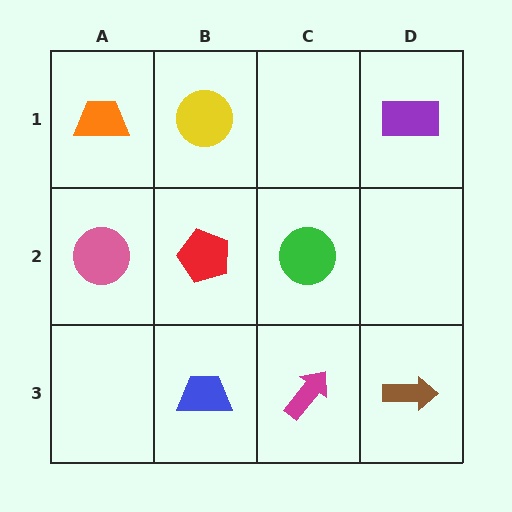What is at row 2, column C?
A green circle.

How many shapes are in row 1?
3 shapes.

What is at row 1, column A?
An orange trapezoid.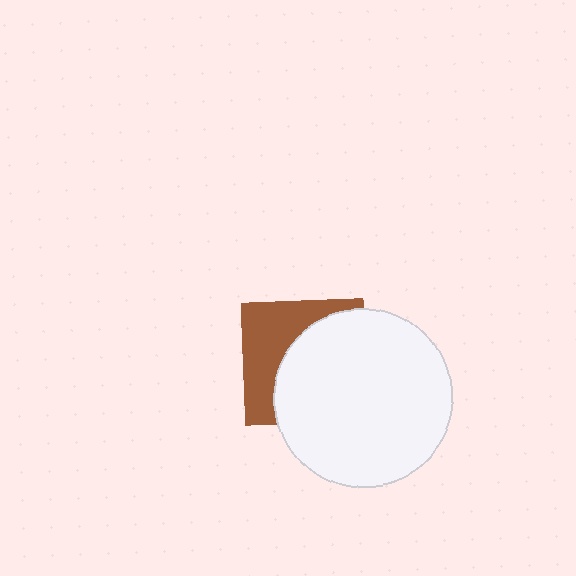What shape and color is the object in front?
The object in front is a white circle.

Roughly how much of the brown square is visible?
A small part of it is visible (roughly 42%).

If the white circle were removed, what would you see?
You would see the complete brown square.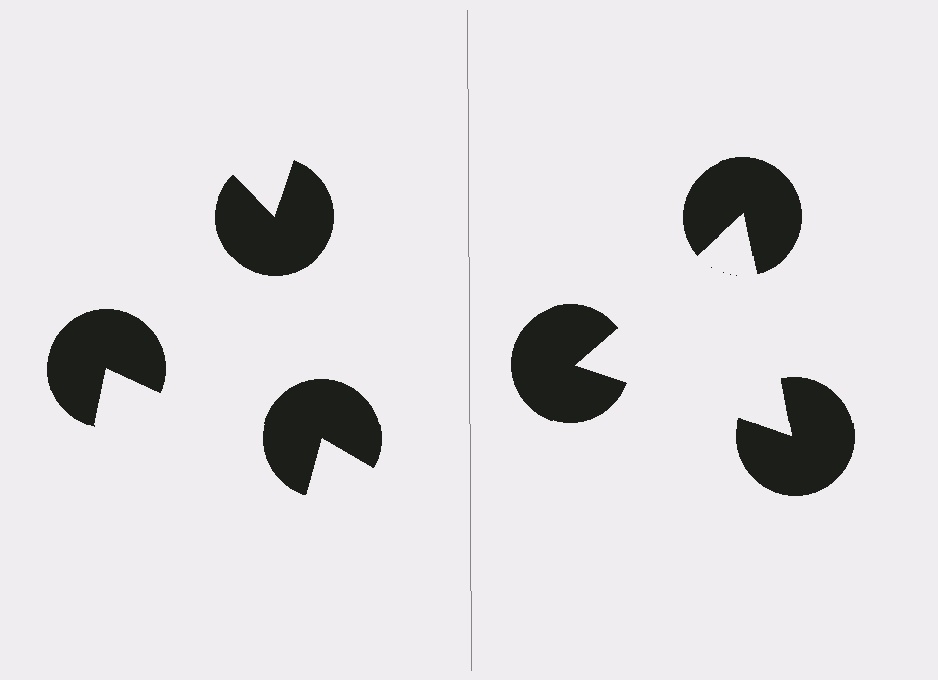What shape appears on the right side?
An illusory triangle.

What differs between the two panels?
The pac-man discs are positioned identically on both sides; only the wedge orientations differ. On the right they align to a triangle; on the left they are misaligned.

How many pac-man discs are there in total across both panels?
6 — 3 on each side.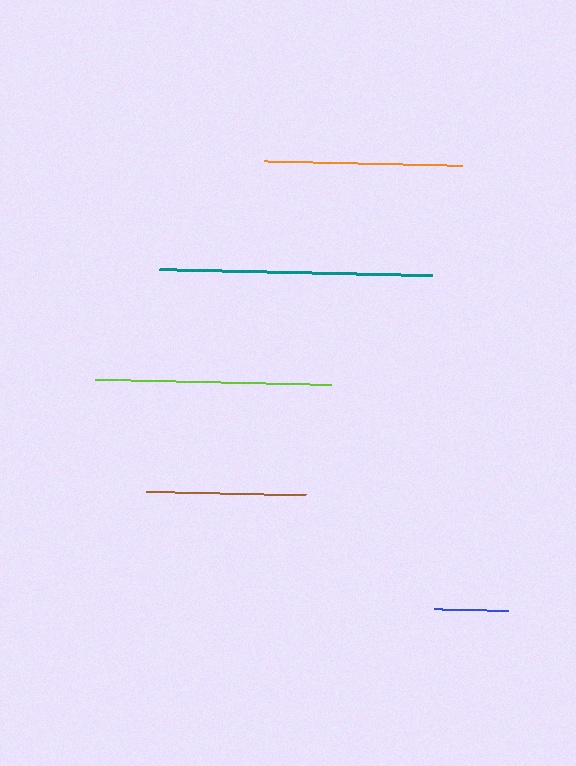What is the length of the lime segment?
The lime segment is approximately 237 pixels long.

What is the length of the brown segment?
The brown segment is approximately 160 pixels long.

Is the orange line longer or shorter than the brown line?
The orange line is longer than the brown line.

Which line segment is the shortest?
The blue line is the shortest at approximately 74 pixels.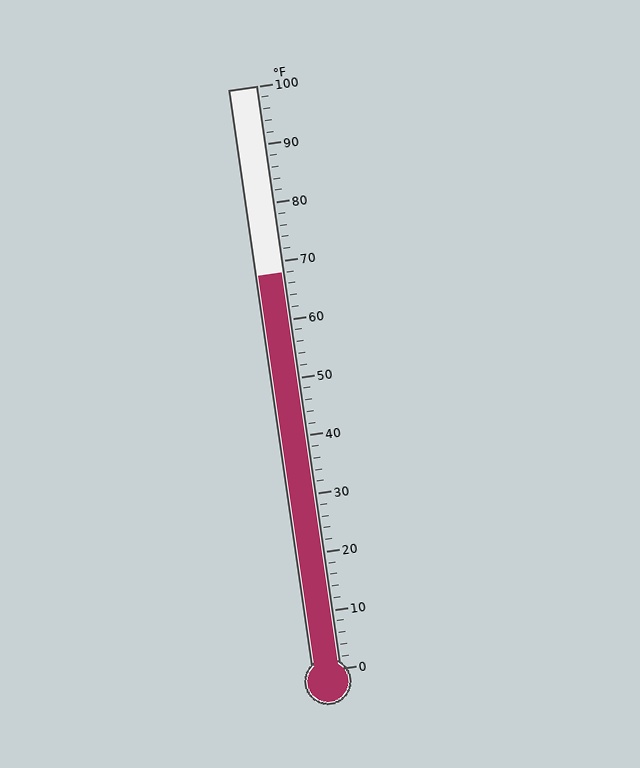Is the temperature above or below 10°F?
The temperature is above 10°F.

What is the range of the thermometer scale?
The thermometer scale ranges from 0°F to 100°F.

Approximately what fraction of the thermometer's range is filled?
The thermometer is filled to approximately 70% of its range.